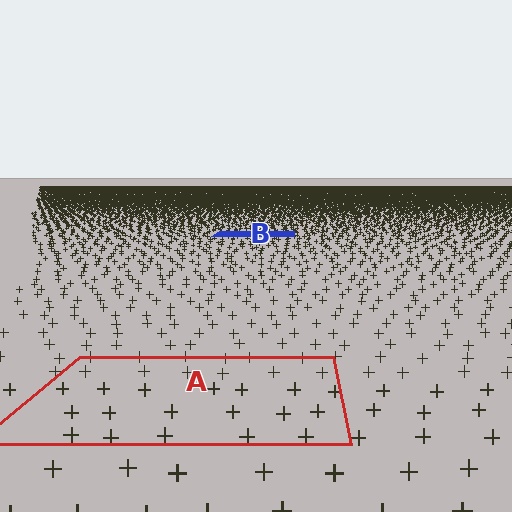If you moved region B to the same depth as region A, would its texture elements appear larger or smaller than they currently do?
They would appear larger. At a closer depth, the same texture elements are projected at a bigger on-screen size.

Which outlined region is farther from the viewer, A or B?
Region B is farther from the viewer — the texture elements inside it appear smaller and more densely packed.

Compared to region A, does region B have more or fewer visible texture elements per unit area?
Region B has more texture elements per unit area — they are packed more densely because it is farther away.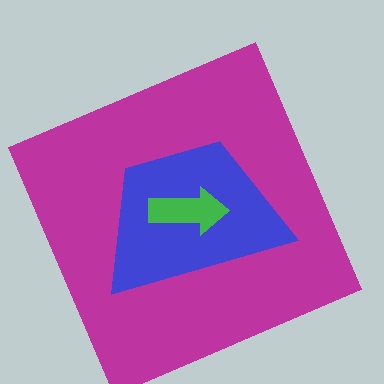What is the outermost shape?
The magenta square.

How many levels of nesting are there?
3.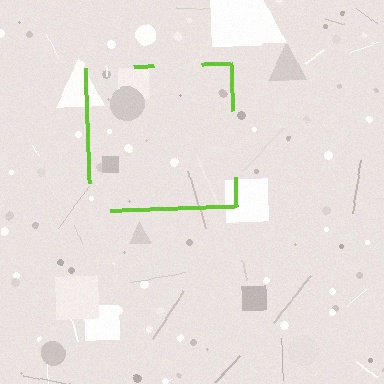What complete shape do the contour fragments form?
The contour fragments form a square.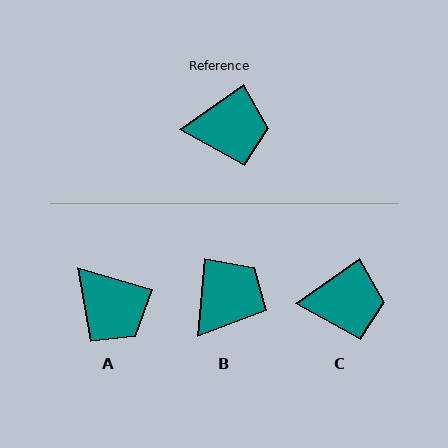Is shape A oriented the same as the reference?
No, it is off by about 51 degrees.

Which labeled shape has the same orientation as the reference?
C.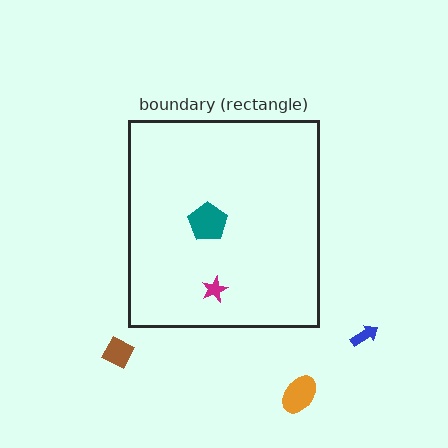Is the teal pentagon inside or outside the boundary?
Inside.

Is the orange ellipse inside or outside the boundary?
Outside.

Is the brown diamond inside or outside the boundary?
Outside.